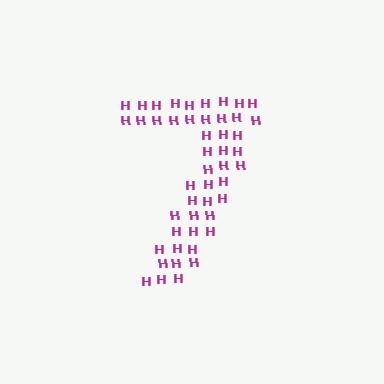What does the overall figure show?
The overall figure shows the digit 7.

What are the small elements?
The small elements are letter H's.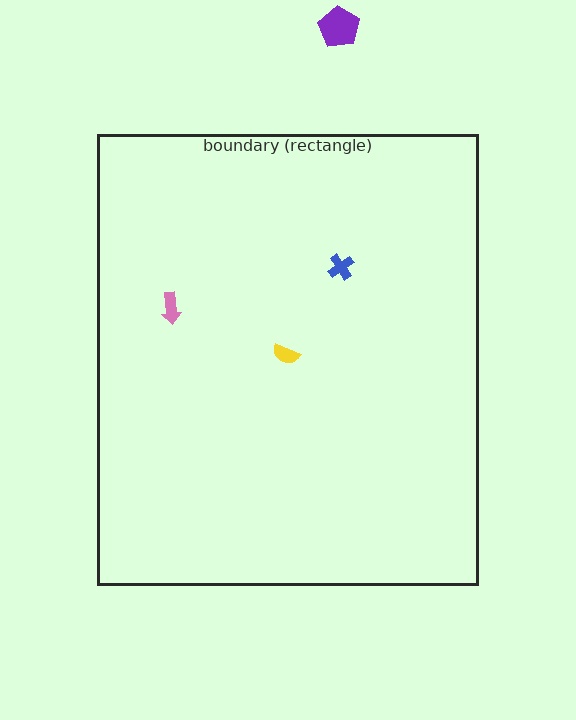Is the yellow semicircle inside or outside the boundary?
Inside.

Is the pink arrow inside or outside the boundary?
Inside.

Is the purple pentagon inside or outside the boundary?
Outside.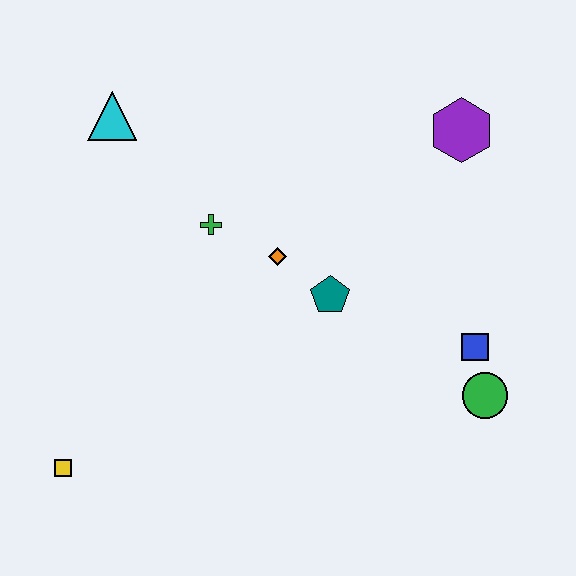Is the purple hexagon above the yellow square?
Yes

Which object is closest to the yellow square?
The green cross is closest to the yellow square.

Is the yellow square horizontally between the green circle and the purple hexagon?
No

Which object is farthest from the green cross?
The green circle is farthest from the green cross.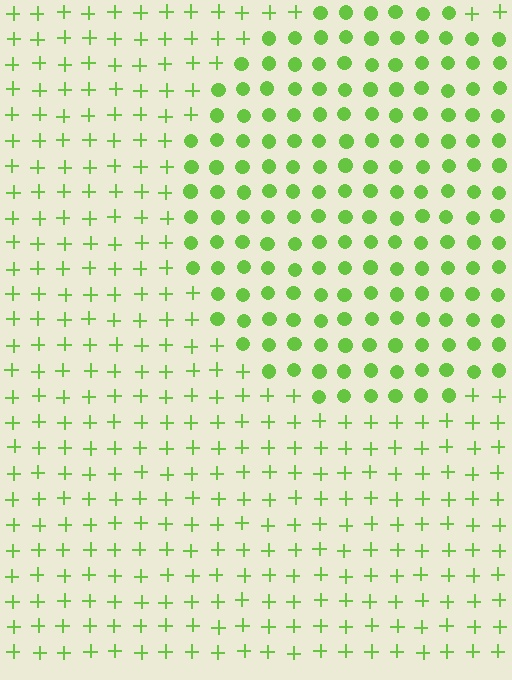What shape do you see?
I see a circle.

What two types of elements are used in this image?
The image uses circles inside the circle region and plus signs outside it.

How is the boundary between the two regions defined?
The boundary is defined by a change in element shape: circles inside vs. plus signs outside. All elements share the same color and spacing.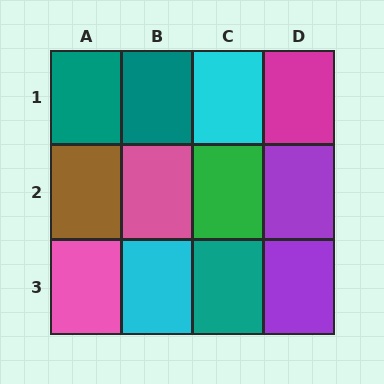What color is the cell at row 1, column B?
Teal.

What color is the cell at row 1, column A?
Teal.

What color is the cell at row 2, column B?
Pink.